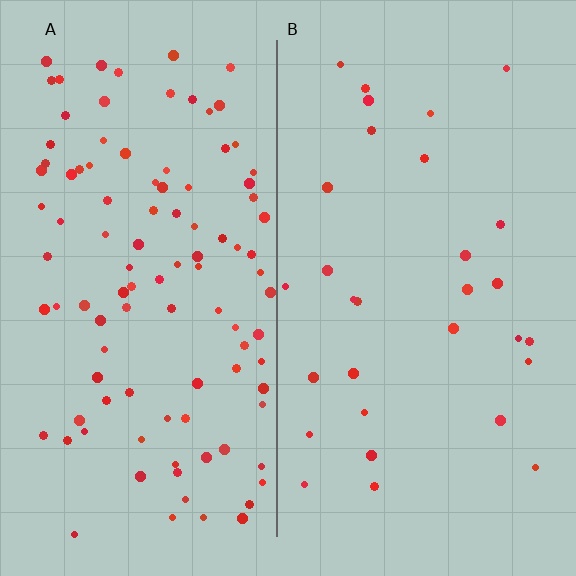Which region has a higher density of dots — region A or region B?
A (the left).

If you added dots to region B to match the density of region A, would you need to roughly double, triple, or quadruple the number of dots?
Approximately triple.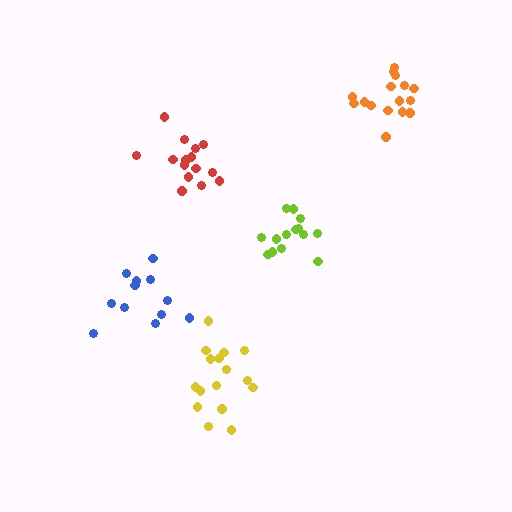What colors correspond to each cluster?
The clusters are colored: orange, yellow, lime, blue, red.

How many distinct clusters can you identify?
There are 5 distinct clusters.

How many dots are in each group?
Group 1: 16 dots, Group 2: 16 dots, Group 3: 14 dots, Group 4: 12 dots, Group 5: 16 dots (74 total).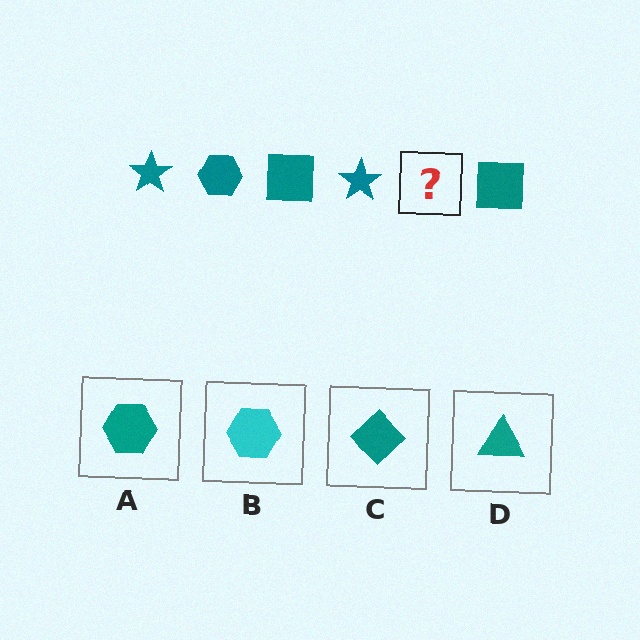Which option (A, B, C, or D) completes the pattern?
A.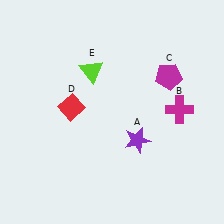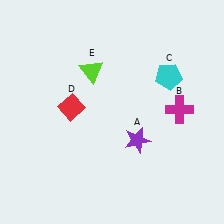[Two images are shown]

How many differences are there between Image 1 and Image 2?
There is 1 difference between the two images.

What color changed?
The pentagon (C) changed from magenta in Image 1 to cyan in Image 2.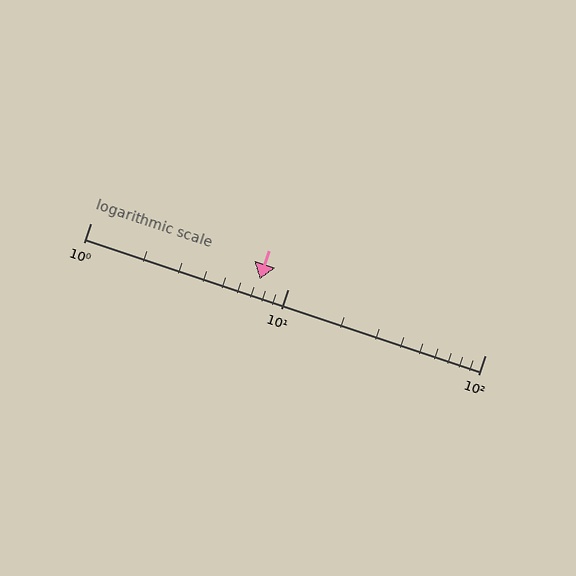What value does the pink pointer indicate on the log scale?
The pointer indicates approximately 7.2.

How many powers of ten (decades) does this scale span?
The scale spans 2 decades, from 1 to 100.